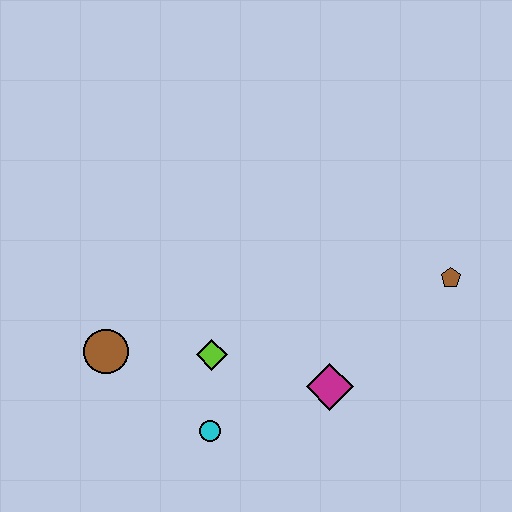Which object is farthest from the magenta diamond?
The brown circle is farthest from the magenta diamond.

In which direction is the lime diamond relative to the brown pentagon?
The lime diamond is to the left of the brown pentagon.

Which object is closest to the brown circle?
The lime diamond is closest to the brown circle.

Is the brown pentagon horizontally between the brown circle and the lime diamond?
No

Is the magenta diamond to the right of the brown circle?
Yes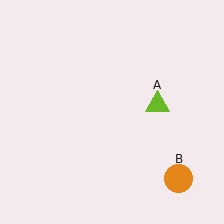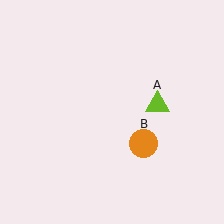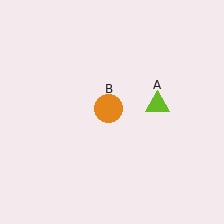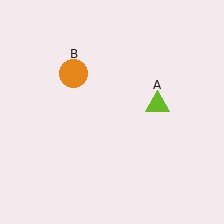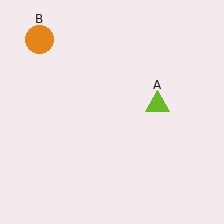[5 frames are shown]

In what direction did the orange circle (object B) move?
The orange circle (object B) moved up and to the left.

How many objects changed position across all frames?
1 object changed position: orange circle (object B).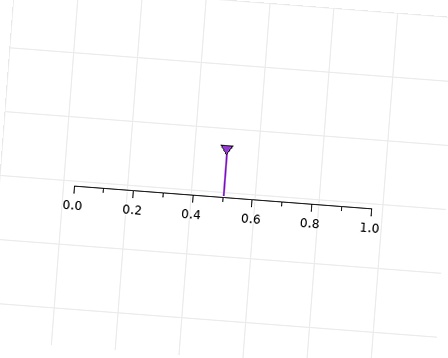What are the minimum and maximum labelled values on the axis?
The axis runs from 0.0 to 1.0.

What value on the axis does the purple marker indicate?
The marker indicates approximately 0.5.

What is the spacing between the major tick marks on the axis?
The major ticks are spaced 0.2 apart.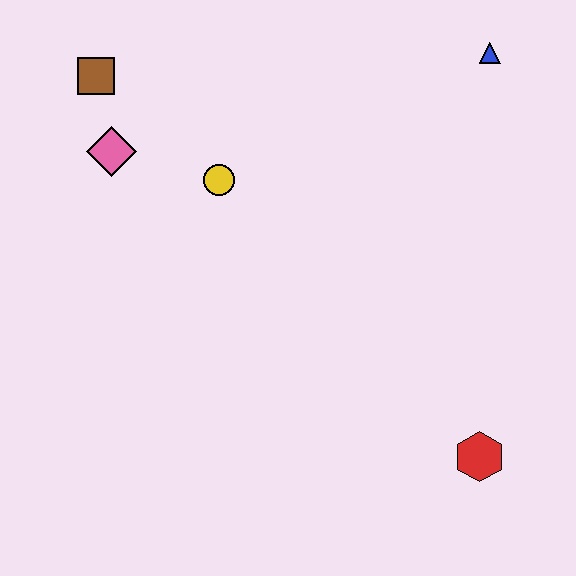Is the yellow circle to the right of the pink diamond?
Yes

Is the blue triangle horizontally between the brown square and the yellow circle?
No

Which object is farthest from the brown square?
The red hexagon is farthest from the brown square.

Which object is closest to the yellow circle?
The pink diamond is closest to the yellow circle.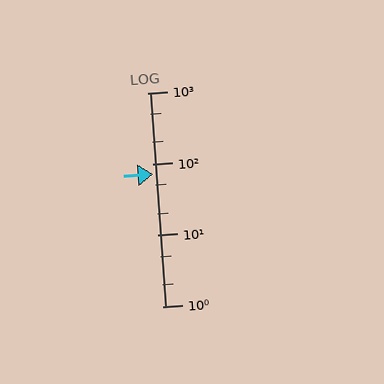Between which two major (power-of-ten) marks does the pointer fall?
The pointer is between 10 and 100.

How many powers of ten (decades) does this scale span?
The scale spans 3 decades, from 1 to 1000.